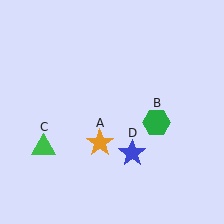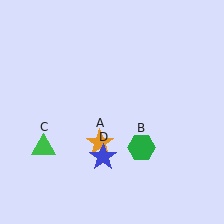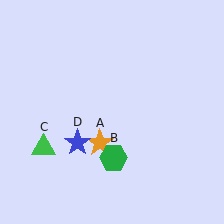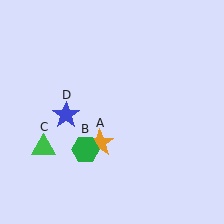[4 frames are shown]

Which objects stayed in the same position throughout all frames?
Orange star (object A) and green triangle (object C) remained stationary.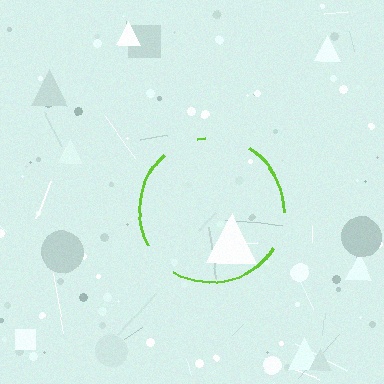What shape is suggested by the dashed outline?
The dashed outline suggests a circle.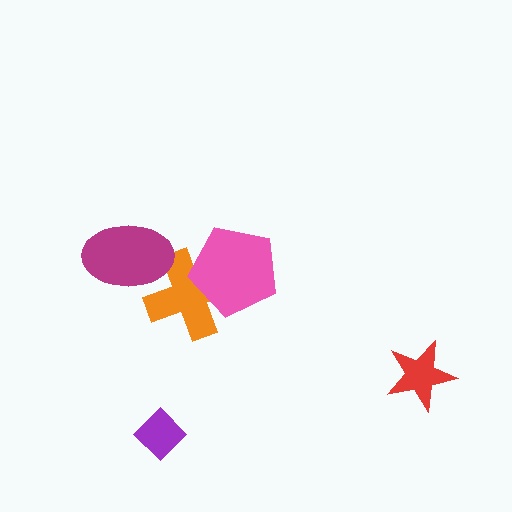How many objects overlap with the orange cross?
2 objects overlap with the orange cross.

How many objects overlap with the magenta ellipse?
1 object overlaps with the magenta ellipse.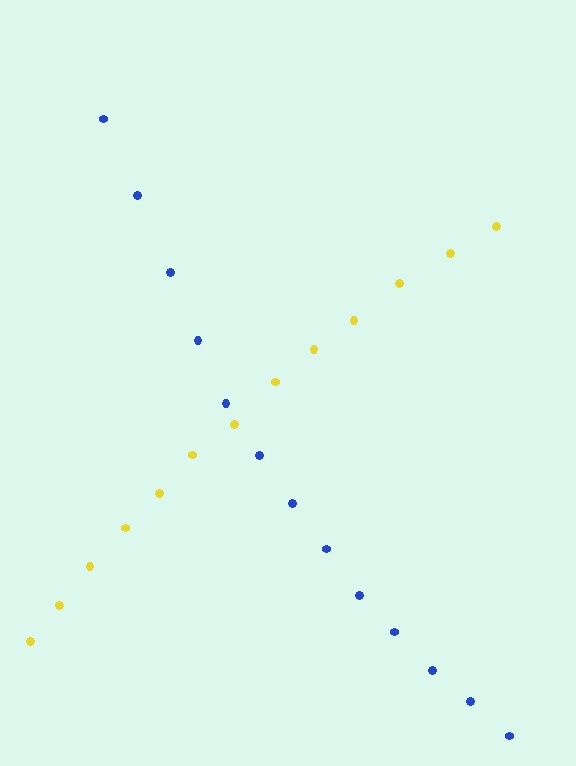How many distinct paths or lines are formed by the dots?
There are 2 distinct paths.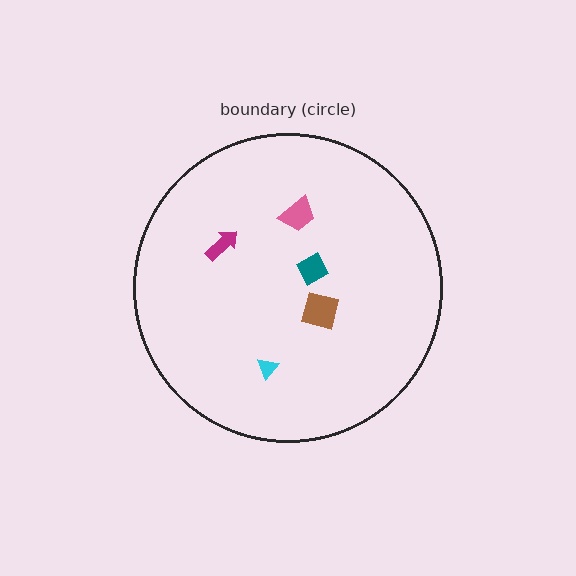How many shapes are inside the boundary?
5 inside, 0 outside.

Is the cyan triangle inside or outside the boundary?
Inside.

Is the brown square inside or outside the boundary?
Inside.